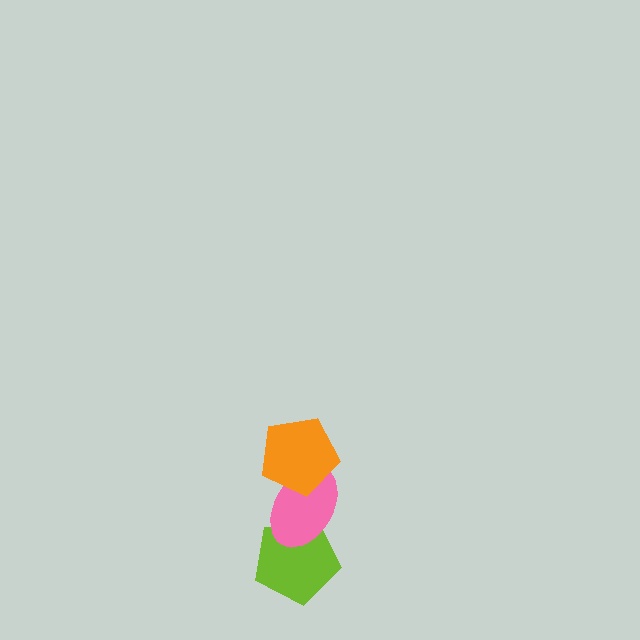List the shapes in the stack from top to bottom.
From top to bottom: the orange pentagon, the pink ellipse, the lime pentagon.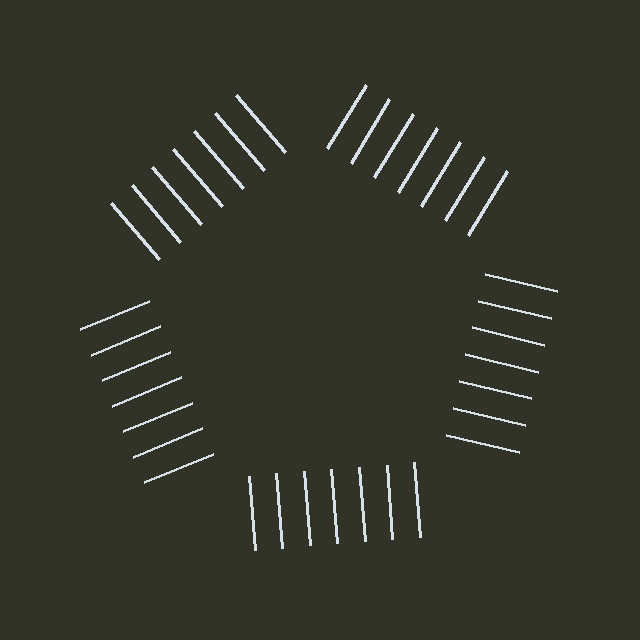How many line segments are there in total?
35 — 7 along each of the 5 edges.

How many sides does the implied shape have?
5 sides — the line-ends trace a pentagon.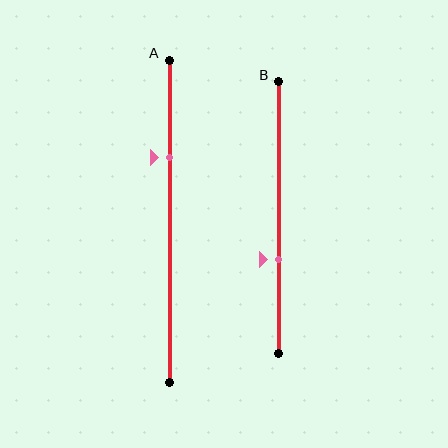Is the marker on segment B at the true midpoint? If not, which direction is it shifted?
No, the marker on segment B is shifted downward by about 15% of the segment length.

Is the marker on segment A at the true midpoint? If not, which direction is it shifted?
No, the marker on segment A is shifted upward by about 20% of the segment length.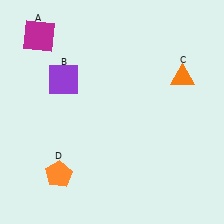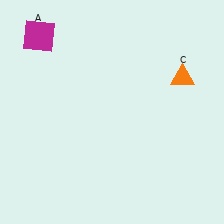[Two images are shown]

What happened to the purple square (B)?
The purple square (B) was removed in Image 2. It was in the top-left area of Image 1.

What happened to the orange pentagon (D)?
The orange pentagon (D) was removed in Image 2. It was in the bottom-left area of Image 1.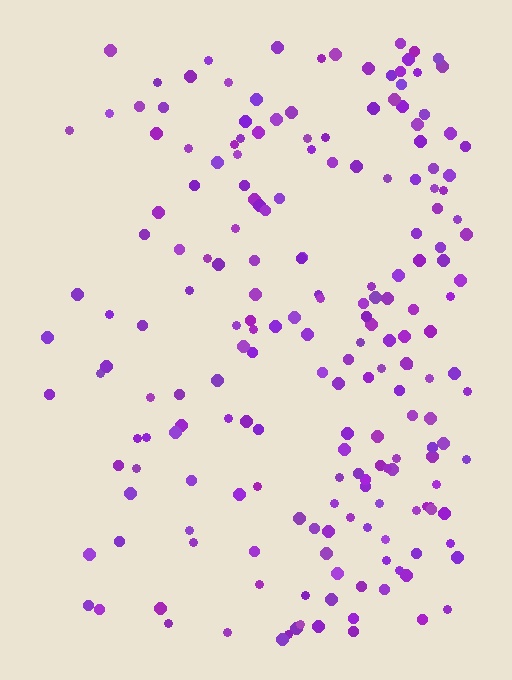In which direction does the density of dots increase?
From left to right, with the right side densest.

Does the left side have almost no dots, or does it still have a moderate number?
Still a moderate number, just noticeably fewer than the right.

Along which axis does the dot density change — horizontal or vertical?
Horizontal.